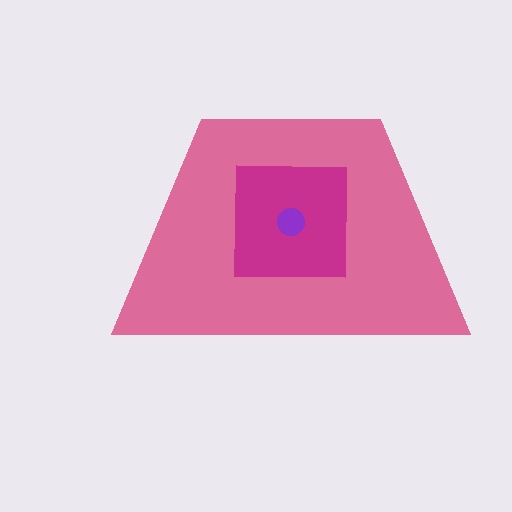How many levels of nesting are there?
3.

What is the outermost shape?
The pink trapezoid.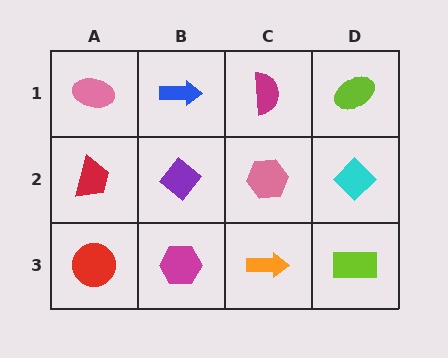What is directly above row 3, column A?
A red trapezoid.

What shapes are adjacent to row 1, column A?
A red trapezoid (row 2, column A), a blue arrow (row 1, column B).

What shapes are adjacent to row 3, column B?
A purple diamond (row 2, column B), a red circle (row 3, column A), an orange arrow (row 3, column C).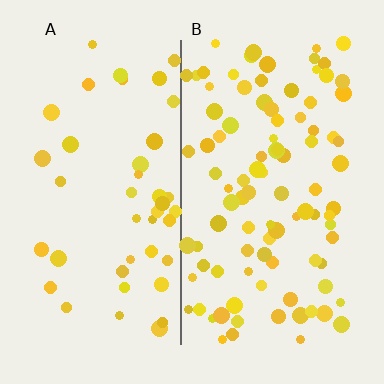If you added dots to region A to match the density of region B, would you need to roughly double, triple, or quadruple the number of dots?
Approximately double.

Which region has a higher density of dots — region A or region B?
B (the right).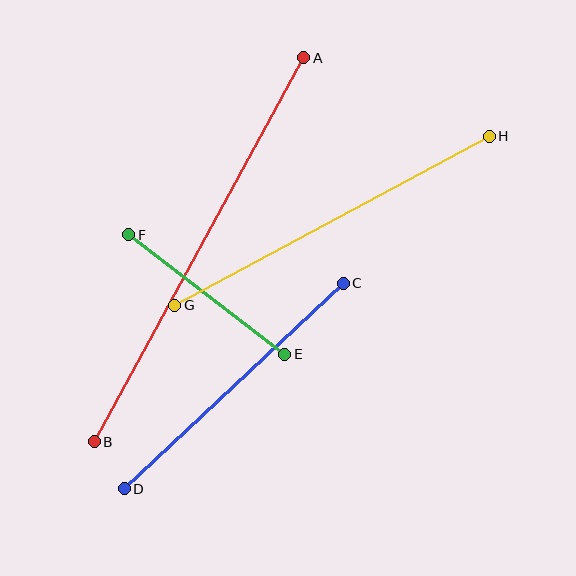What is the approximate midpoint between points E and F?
The midpoint is at approximately (207, 295) pixels.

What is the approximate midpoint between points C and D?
The midpoint is at approximately (234, 386) pixels.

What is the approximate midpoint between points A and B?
The midpoint is at approximately (199, 250) pixels.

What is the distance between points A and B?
The distance is approximately 437 pixels.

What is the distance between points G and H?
The distance is approximately 357 pixels.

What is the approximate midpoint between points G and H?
The midpoint is at approximately (332, 221) pixels.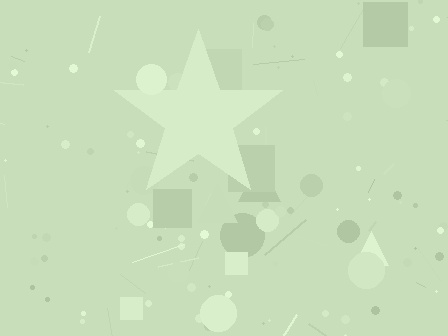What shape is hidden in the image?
A star is hidden in the image.